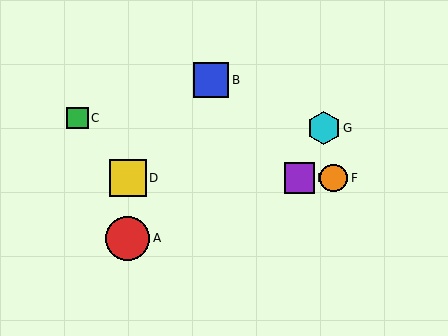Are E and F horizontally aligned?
Yes, both are at y≈178.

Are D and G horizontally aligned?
No, D is at y≈178 and G is at y≈128.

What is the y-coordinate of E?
Object E is at y≈178.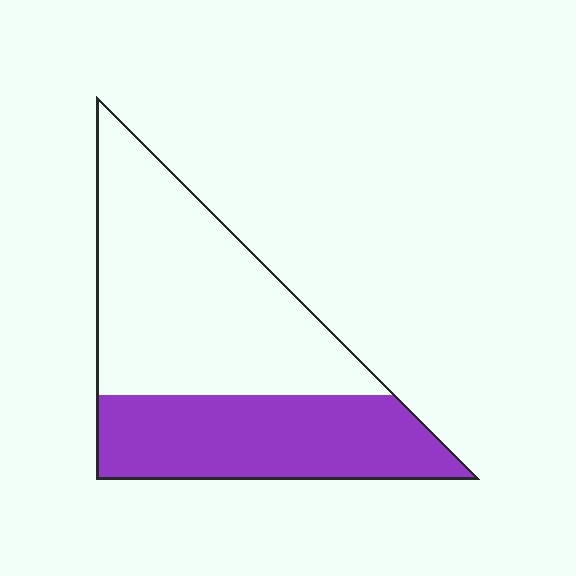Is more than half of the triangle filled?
No.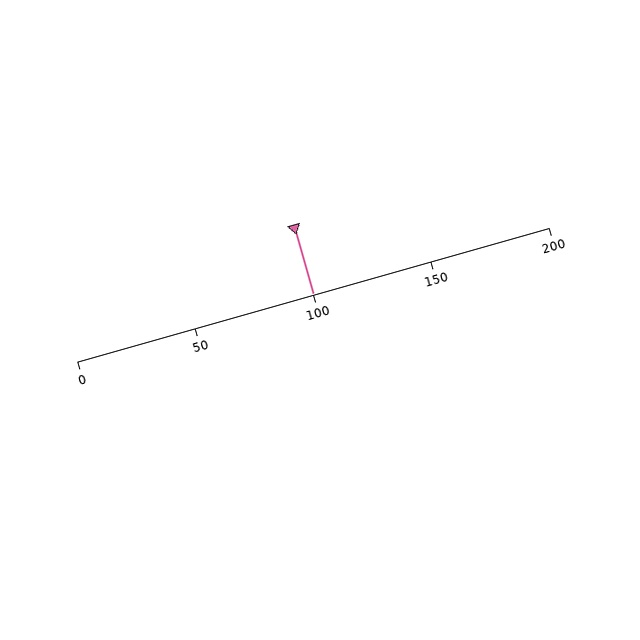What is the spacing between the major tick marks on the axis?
The major ticks are spaced 50 apart.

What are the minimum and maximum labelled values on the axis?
The axis runs from 0 to 200.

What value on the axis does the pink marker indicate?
The marker indicates approximately 100.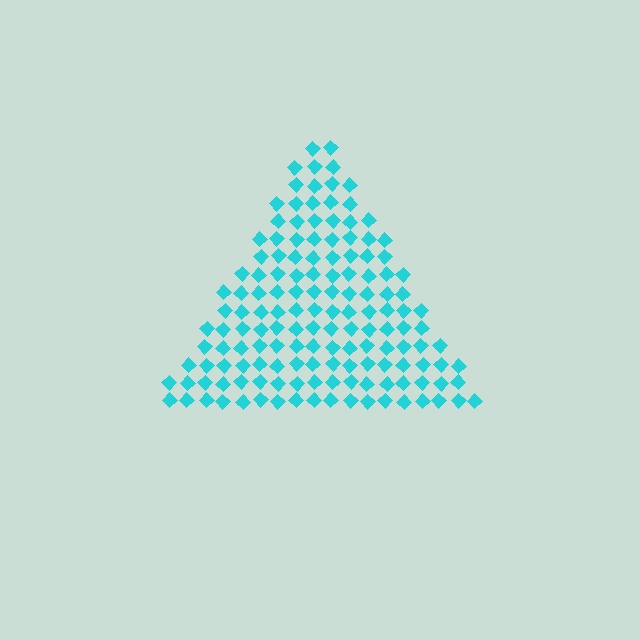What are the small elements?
The small elements are diamonds.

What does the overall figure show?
The overall figure shows a triangle.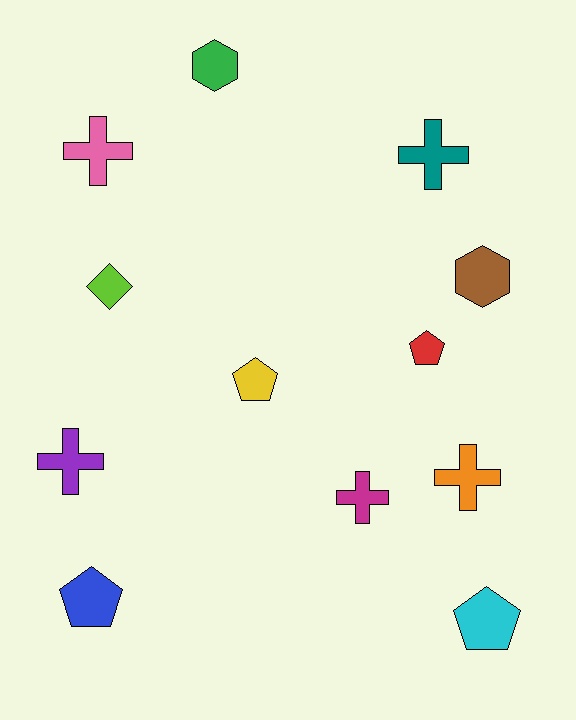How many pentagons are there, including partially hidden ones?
There are 4 pentagons.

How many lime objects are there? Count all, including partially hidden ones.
There is 1 lime object.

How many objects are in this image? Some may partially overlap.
There are 12 objects.